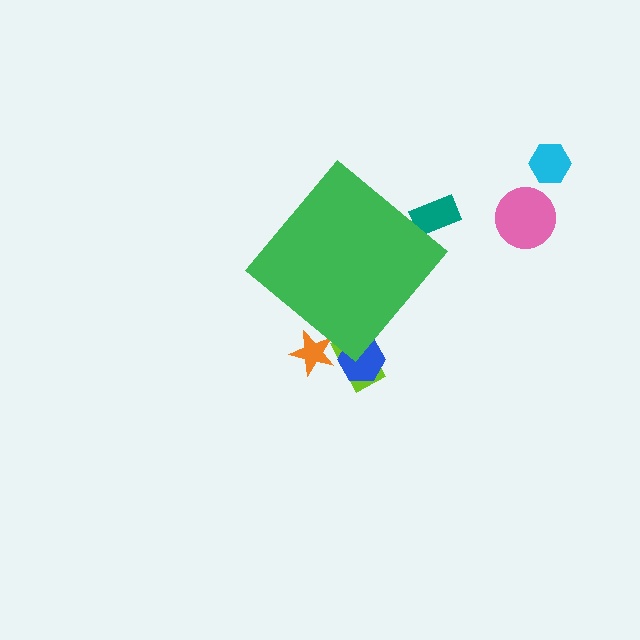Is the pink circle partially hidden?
No, the pink circle is fully visible.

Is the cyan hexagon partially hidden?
No, the cyan hexagon is fully visible.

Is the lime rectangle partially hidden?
Yes, the lime rectangle is partially hidden behind the green diamond.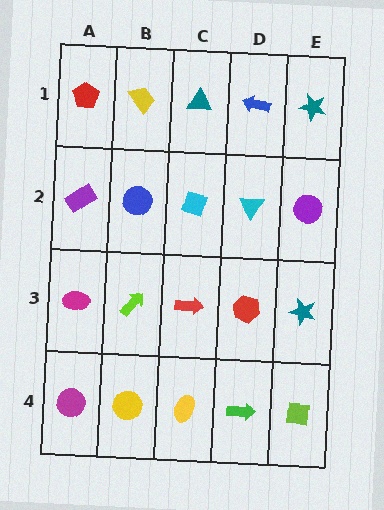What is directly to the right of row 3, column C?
A red hexagon.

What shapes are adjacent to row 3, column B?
A blue circle (row 2, column B), a yellow circle (row 4, column B), a magenta ellipse (row 3, column A), a red arrow (row 3, column C).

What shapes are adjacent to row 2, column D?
A blue arrow (row 1, column D), a red hexagon (row 3, column D), a cyan diamond (row 2, column C), a purple circle (row 2, column E).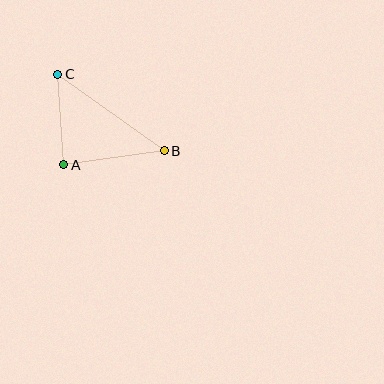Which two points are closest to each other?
Points A and C are closest to each other.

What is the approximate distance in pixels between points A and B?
The distance between A and B is approximately 101 pixels.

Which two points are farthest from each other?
Points B and C are farthest from each other.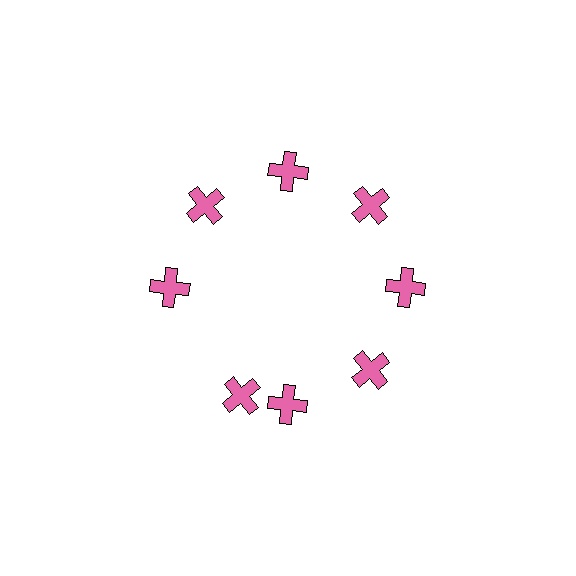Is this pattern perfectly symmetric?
No. The 8 pink crosses are arranged in a ring, but one element near the 8 o'clock position is rotated out of alignment along the ring, breaking the 8-fold rotational symmetry.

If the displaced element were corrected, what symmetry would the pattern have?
It would have 8-fold rotational symmetry — the pattern would map onto itself every 45 degrees.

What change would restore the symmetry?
The symmetry would be restored by rotating it back into even spacing with its neighbors so that all 8 crosses sit at equal angles and equal distance from the center.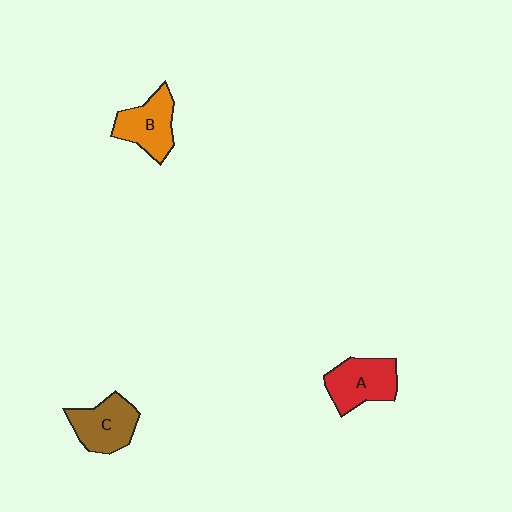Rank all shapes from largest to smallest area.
From largest to smallest: A (red), C (brown), B (orange).